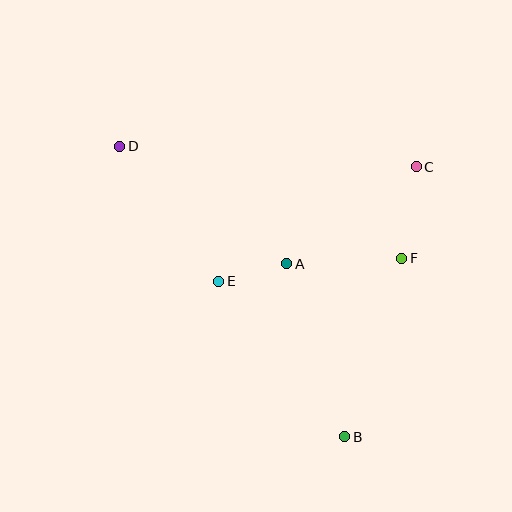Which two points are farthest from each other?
Points B and D are farthest from each other.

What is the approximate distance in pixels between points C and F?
The distance between C and F is approximately 93 pixels.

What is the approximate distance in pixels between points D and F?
The distance between D and F is approximately 303 pixels.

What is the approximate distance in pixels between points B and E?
The distance between B and E is approximately 200 pixels.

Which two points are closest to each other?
Points A and E are closest to each other.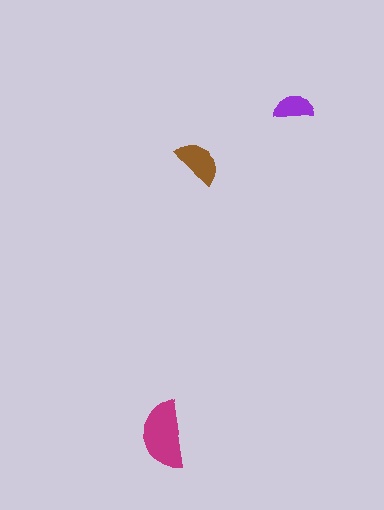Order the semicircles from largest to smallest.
the magenta one, the brown one, the purple one.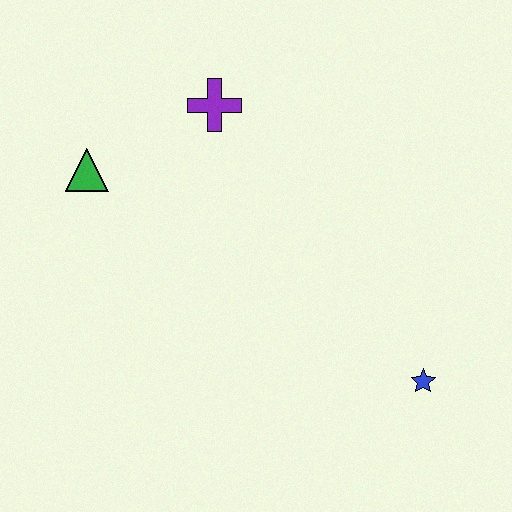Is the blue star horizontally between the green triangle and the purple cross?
No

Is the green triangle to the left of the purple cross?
Yes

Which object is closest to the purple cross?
The green triangle is closest to the purple cross.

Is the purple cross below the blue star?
No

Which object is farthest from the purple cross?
The blue star is farthest from the purple cross.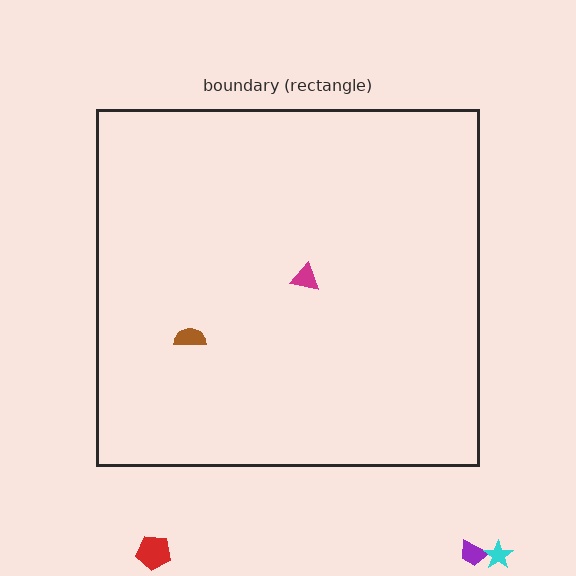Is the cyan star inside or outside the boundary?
Outside.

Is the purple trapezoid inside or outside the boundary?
Outside.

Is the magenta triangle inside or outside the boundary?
Inside.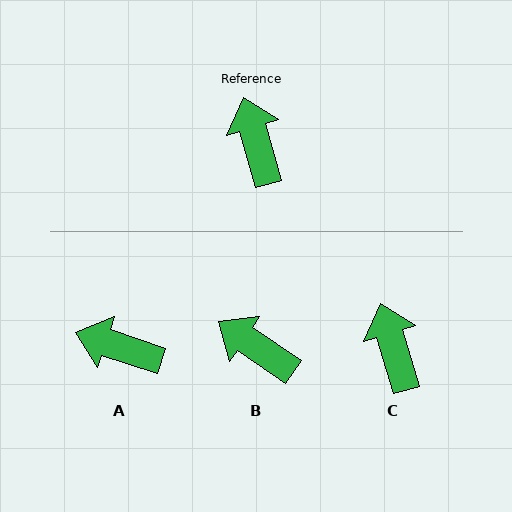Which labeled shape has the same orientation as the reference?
C.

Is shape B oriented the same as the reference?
No, it is off by about 39 degrees.